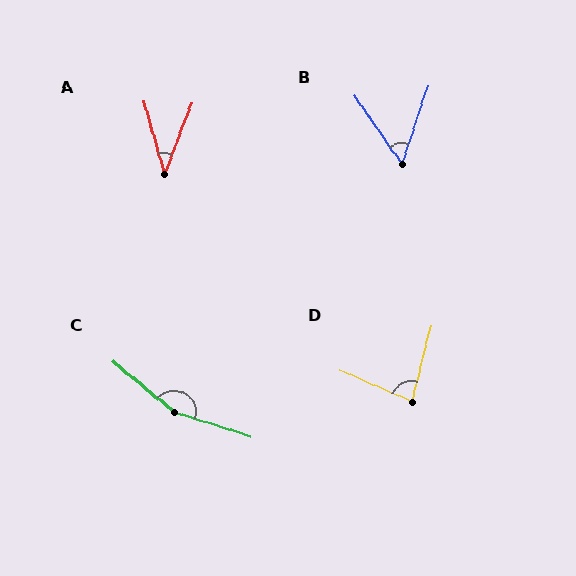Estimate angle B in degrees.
Approximately 53 degrees.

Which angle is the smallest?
A, at approximately 37 degrees.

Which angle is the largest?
C, at approximately 158 degrees.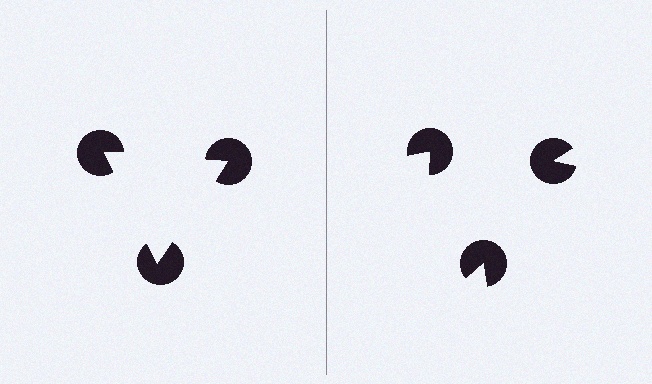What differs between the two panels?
The pac-man discs are positioned identically on both sides; only the wedge orientations differ. On the left they align to a triangle; on the right they are misaligned.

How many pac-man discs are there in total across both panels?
6 — 3 on each side.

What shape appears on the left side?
An illusory triangle.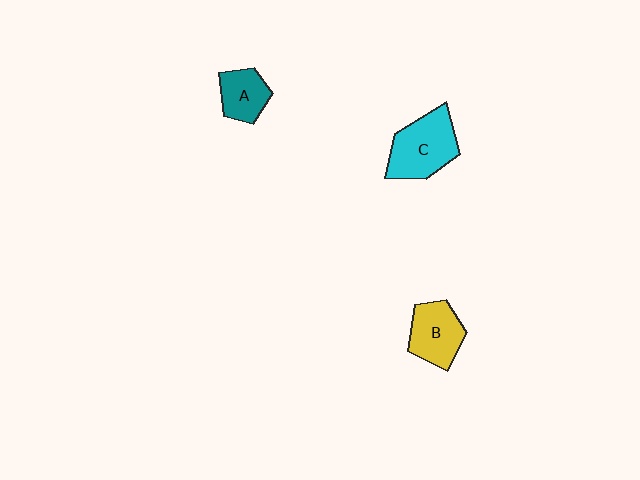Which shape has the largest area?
Shape C (cyan).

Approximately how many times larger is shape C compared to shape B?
Approximately 1.3 times.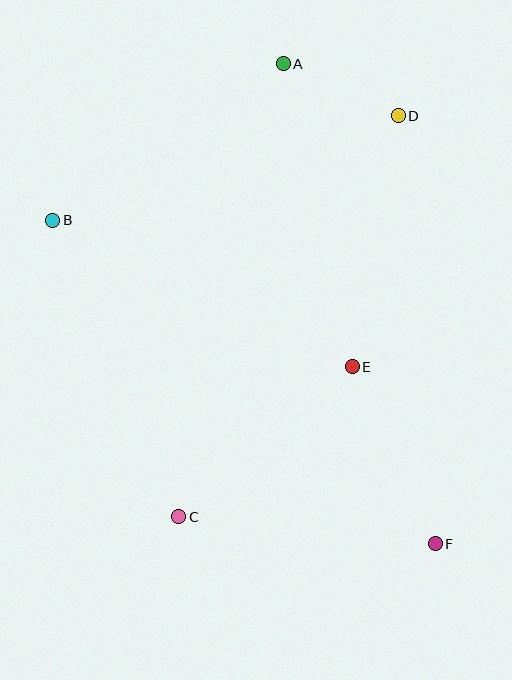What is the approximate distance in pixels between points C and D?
The distance between C and D is approximately 457 pixels.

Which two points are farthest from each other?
Points A and F are farthest from each other.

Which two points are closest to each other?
Points A and D are closest to each other.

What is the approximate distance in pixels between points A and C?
The distance between A and C is approximately 465 pixels.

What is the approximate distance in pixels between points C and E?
The distance between C and E is approximately 230 pixels.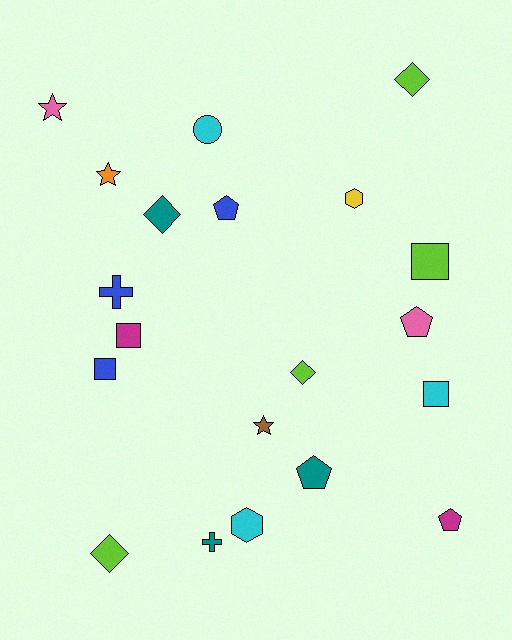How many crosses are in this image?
There are 2 crosses.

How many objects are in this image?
There are 20 objects.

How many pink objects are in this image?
There are 2 pink objects.